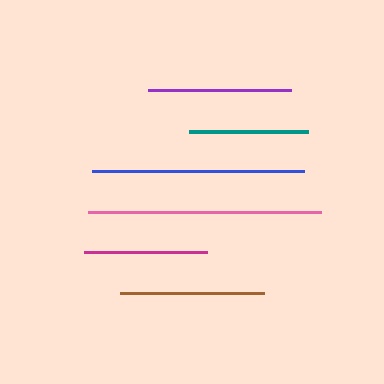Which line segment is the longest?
The pink line is the longest at approximately 233 pixels.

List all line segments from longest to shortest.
From longest to shortest: pink, blue, brown, purple, magenta, teal.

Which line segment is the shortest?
The teal line is the shortest at approximately 119 pixels.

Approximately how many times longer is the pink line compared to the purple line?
The pink line is approximately 1.6 times the length of the purple line.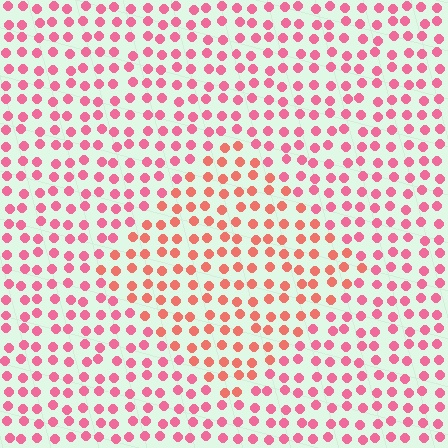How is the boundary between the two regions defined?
The boundary is defined purely by a slight shift in hue (about 26 degrees). Spacing, size, and orientation are identical on both sides.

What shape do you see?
I see a diamond.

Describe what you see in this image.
The image is filled with small pink elements in a uniform arrangement. A diamond-shaped region is visible where the elements are tinted to a slightly different hue, forming a subtle color boundary.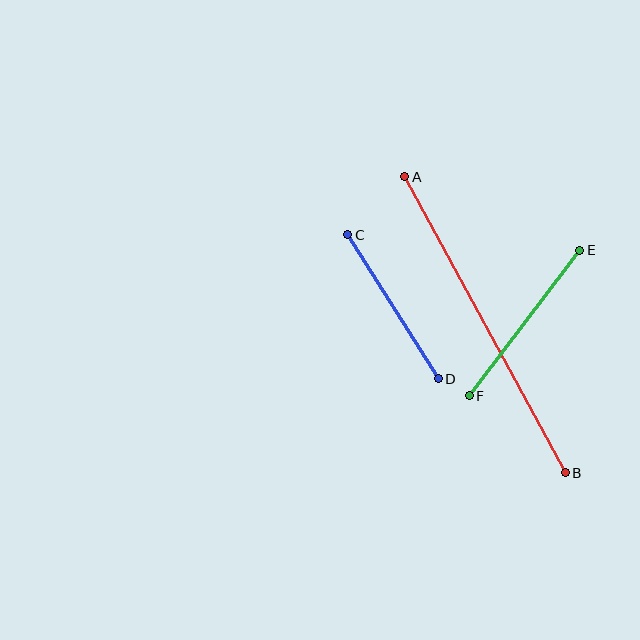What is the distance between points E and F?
The distance is approximately 183 pixels.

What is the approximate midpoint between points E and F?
The midpoint is at approximately (525, 323) pixels.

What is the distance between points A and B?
The distance is approximately 337 pixels.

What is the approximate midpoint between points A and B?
The midpoint is at approximately (485, 325) pixels.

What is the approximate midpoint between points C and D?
The midpoint is at approximately (393, 307) pixels.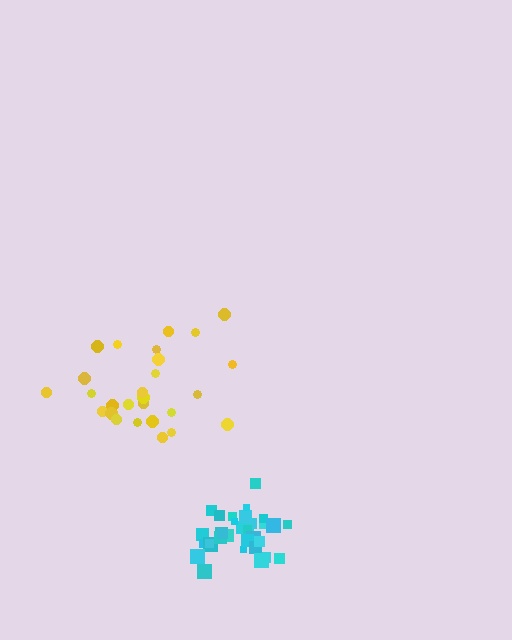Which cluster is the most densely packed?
Cyan.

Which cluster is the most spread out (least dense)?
Yellow.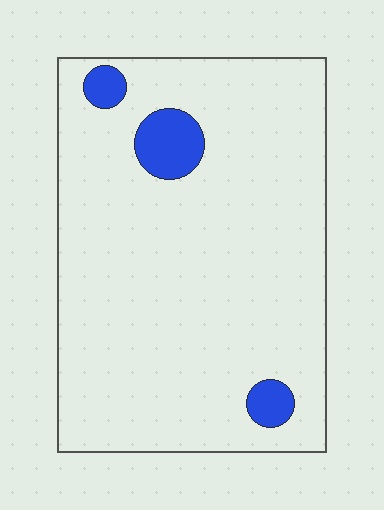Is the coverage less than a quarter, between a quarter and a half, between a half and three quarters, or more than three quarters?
Less than a quarter.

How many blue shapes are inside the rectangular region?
3.